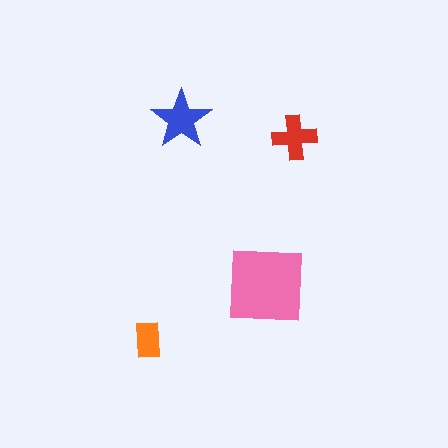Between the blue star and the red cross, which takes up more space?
The blue star.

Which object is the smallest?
The orange rectangle.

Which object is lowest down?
The orange rectangle is bottommost.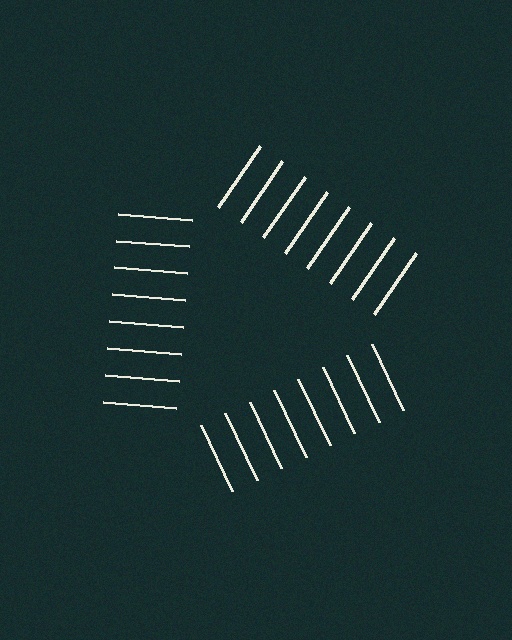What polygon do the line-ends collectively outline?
An illusory triangle — the line segments terminate on its edges but no continuous stroke is drawn.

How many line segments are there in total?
24 — 8 along each of the 3 edges.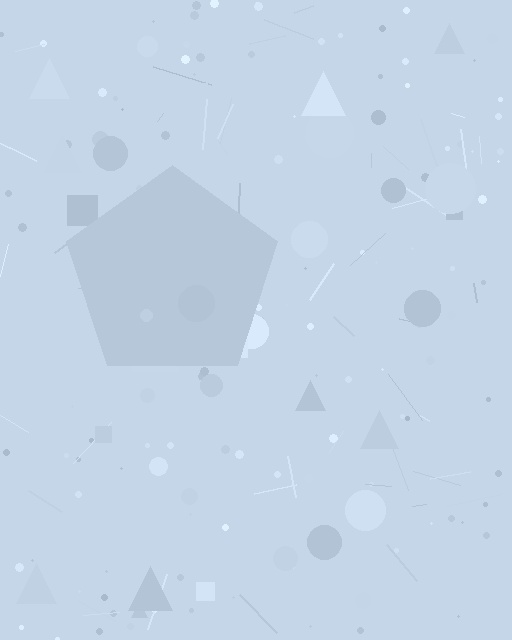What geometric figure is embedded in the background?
A pentagon is embedded in the background.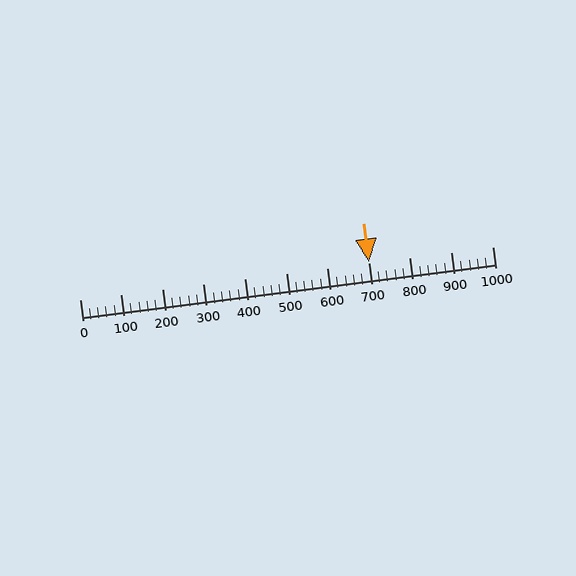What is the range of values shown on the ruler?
The ruler shows values from 0 to 1000.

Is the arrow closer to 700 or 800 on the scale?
The arrow is closer to 700.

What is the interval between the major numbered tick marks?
The major tick marks are spaced 100 units apart.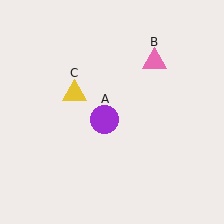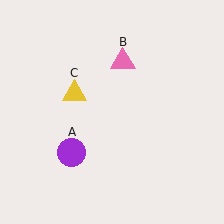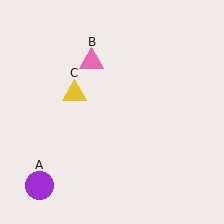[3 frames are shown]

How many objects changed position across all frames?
2 objects changed position: purple circle (object A), pink triangle (object B).